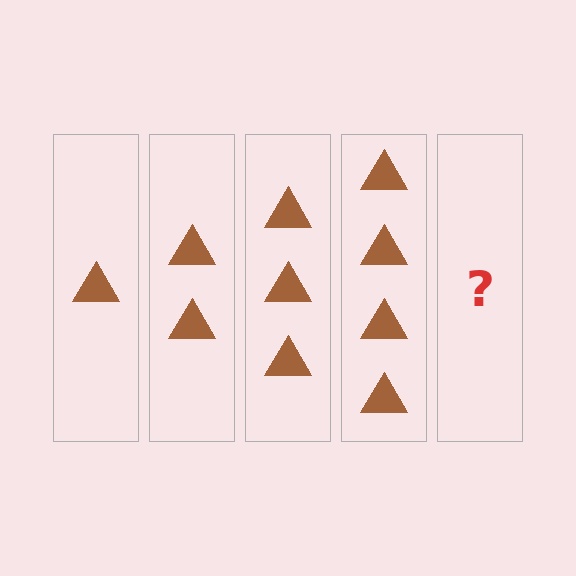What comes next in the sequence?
The next element should be 5 triangles.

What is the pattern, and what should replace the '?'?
The pattern is that each step adds one more triangle. The '?' should be 5 triangles.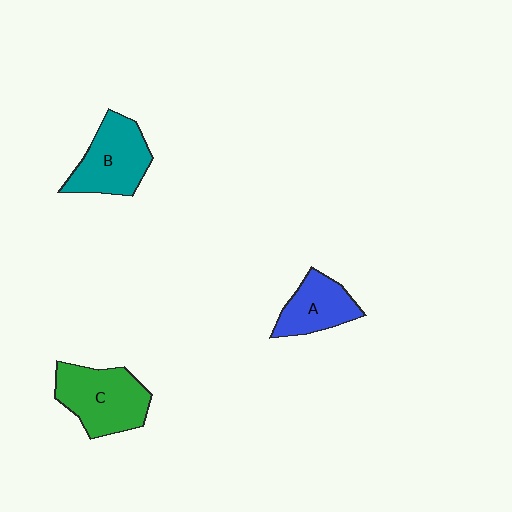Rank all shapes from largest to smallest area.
From largest to smallest: C (green), B (teal), A (blue).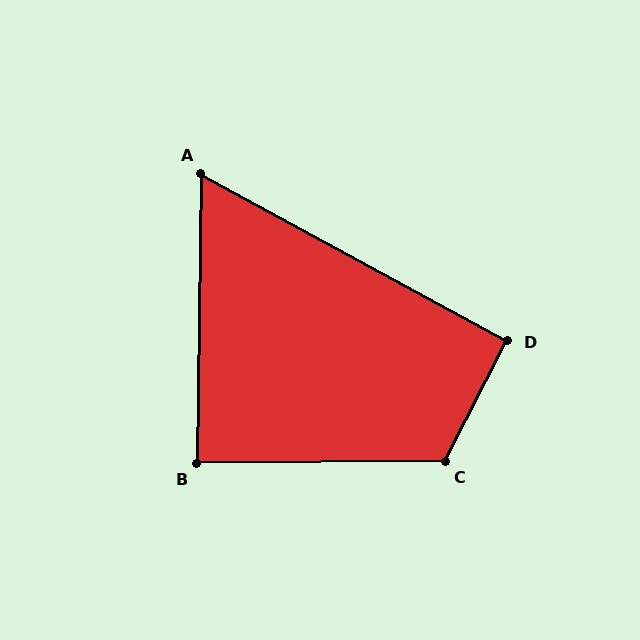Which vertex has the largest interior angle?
C, at approximately 118 degrees.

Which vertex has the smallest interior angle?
A, at approximately 62 degrees.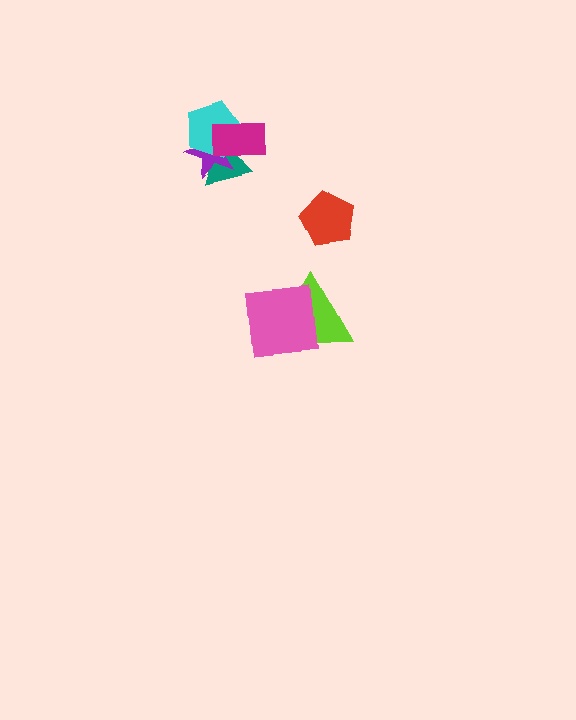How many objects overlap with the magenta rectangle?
3 objects overlap with the magenta rectangle.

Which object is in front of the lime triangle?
The pink square is in front of the lime triangle.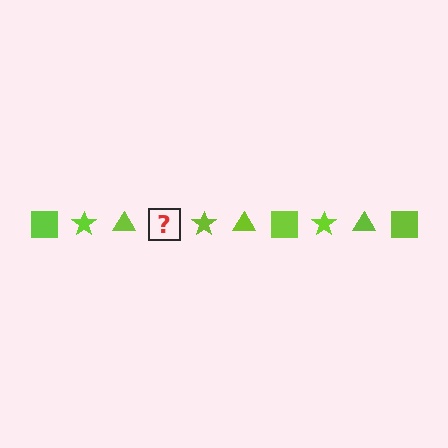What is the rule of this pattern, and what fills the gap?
The rule is that the pattern cycles through square, star, triangle shapes in lime. The gap should be filled with a lime square.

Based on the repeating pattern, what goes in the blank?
The blank should be a lime square.